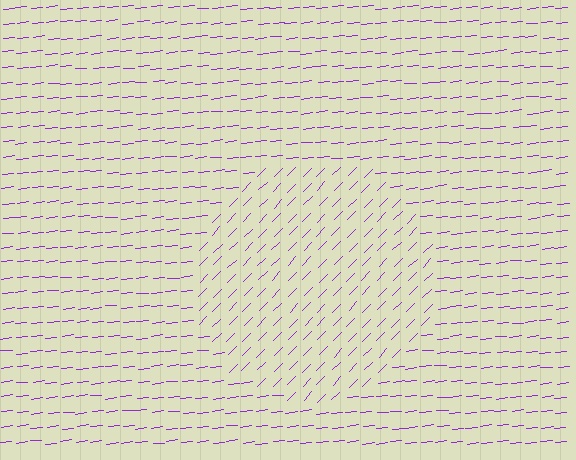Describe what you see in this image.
The image is filled with small purple line segments. A circle region in the image has lines oriented differently from the surrounding lines, creating a visible texture boundary.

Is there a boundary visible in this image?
Yes, there is a texture boundary formed by a change in line orientation.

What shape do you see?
I see a circle.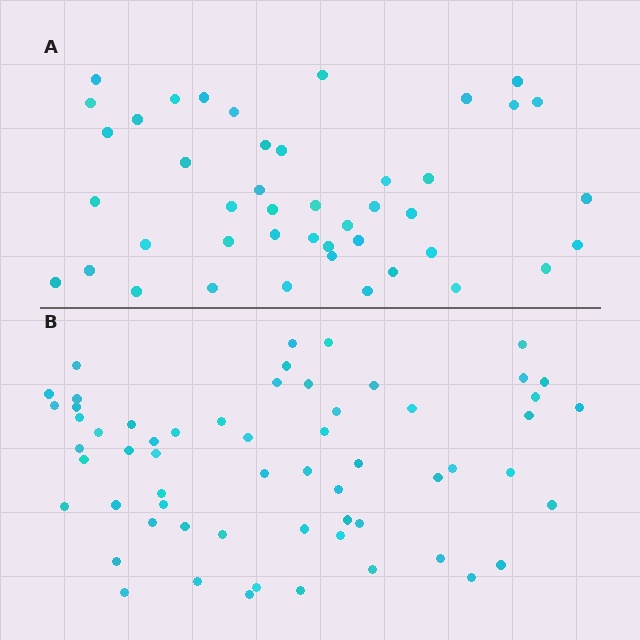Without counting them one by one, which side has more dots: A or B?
Region B (the bottom region) has more dots.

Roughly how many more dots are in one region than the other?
Region B has approximately 15 more dots than region A.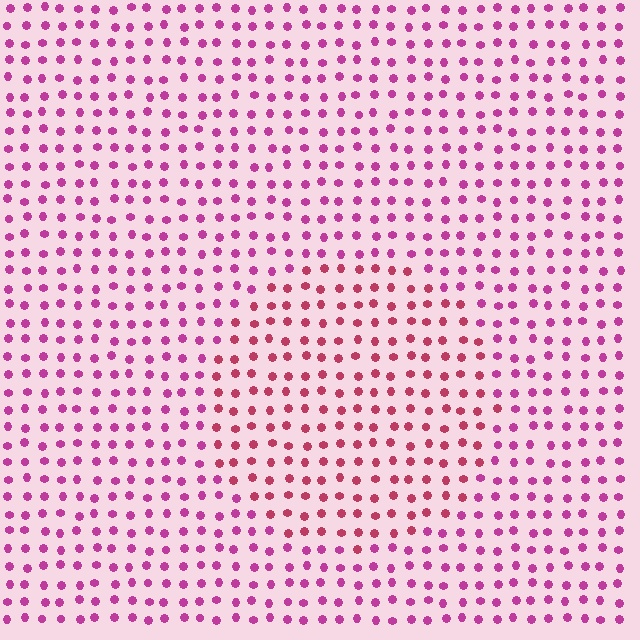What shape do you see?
I see a circle.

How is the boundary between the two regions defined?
The boundary is defined purely by a slight shift in hue (about 27 degrees). Spacing, size, and orientation are identical on both sides.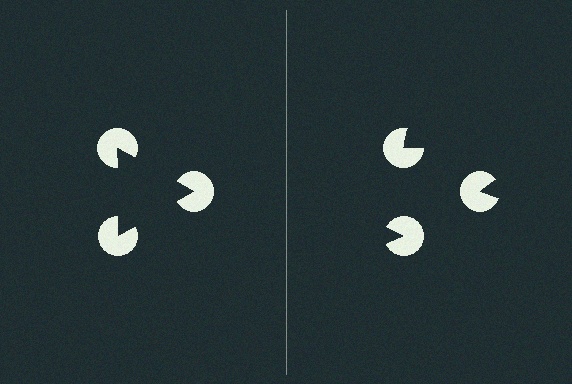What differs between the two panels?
The pac-man discs are positioned identically on both sides; only the wedge orientations differ. On the left they align to a triangle; on the right they are misaligned.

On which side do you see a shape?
An illusory triangle appears on the left side. On the right side the wedge cuts are rotated, so no coherent shape forms.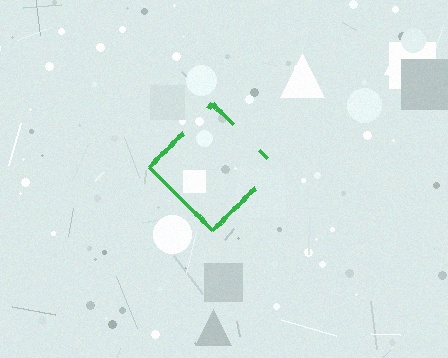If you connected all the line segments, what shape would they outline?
They would outline a diamond.